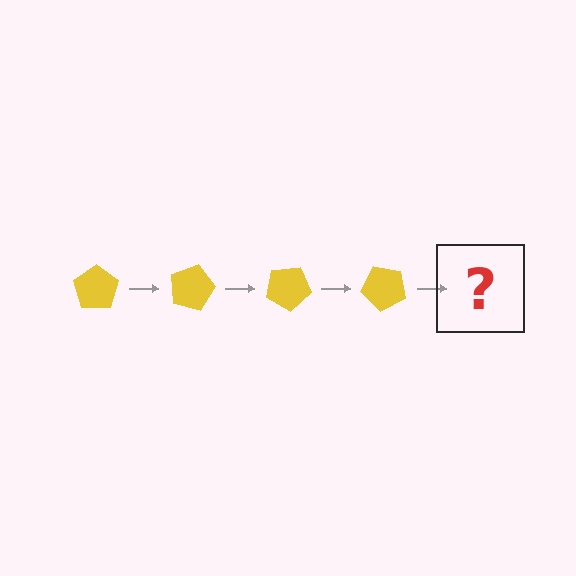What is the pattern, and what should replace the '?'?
The pattern is that the pentagon rotates 15 degrees each step. The '?' should be a yellow pentagon rotated 60 degrees.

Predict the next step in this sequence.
The next step is a yellow pentagon rotated 60 degrees.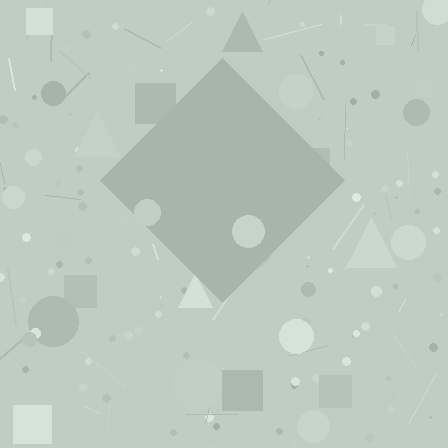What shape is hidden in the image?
A diamond is hidden in the image.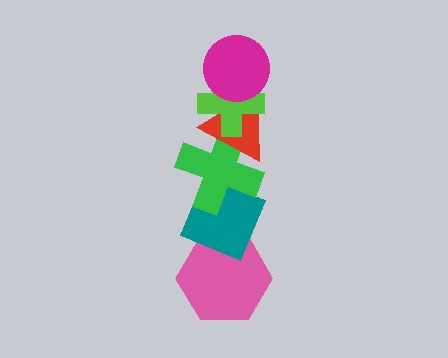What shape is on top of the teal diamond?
The green cross is on top of the teal diamond.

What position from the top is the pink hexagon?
The pink hexagon is 6th from the top.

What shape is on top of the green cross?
The red triangle is on top of the green cross.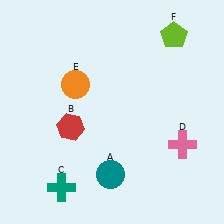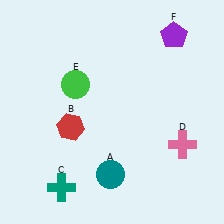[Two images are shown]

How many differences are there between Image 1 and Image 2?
There are 2 differences between the two images.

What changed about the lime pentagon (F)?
In Image 1, F is lime. In Image 2, it changed to purple.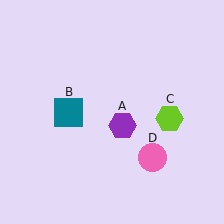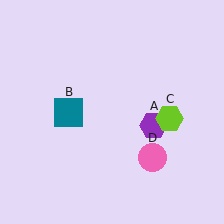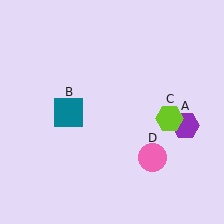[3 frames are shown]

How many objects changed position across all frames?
1 object changed position: purple hexagon (object A).